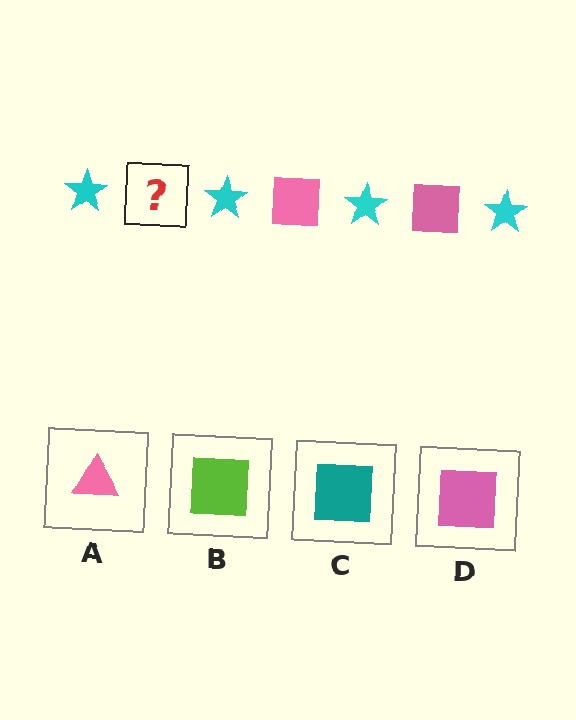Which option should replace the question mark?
Option D.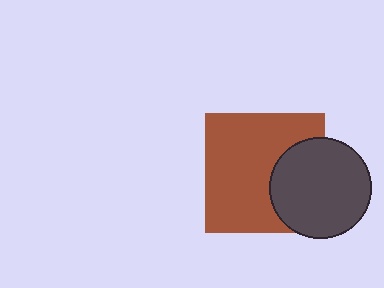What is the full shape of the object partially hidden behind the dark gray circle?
The partially hidden object is a brown square.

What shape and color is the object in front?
The object in front is a dark gray circle.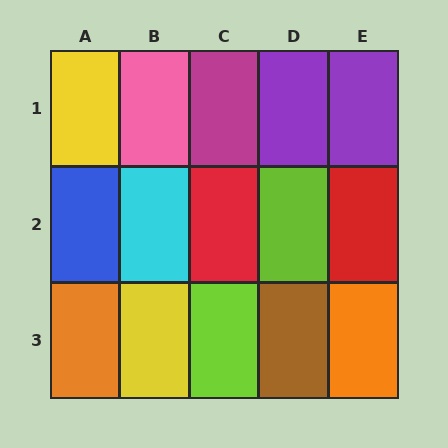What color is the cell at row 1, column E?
Purple.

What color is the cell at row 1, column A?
Yellow.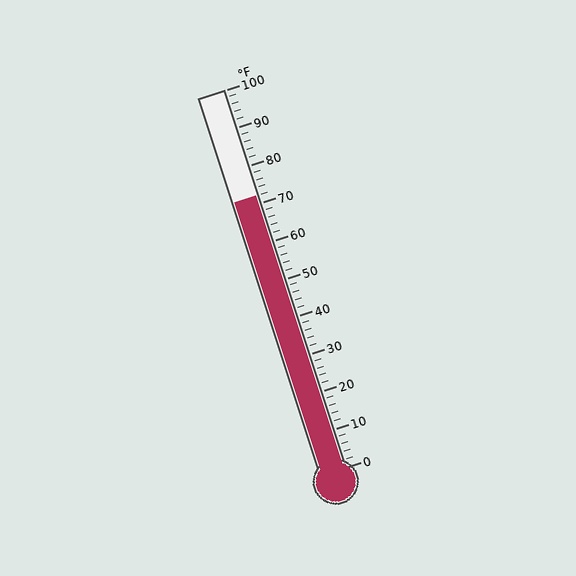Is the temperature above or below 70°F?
The temperature is above 70°F.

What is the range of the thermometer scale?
The thermometer scale ranges from 0°F to 100°F.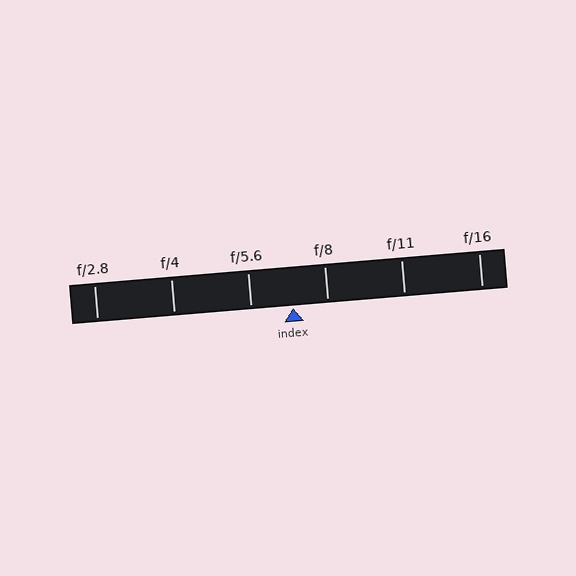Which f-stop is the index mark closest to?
The index mark is closest to f/8.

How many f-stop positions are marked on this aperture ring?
There are 6 f-stop positions marked.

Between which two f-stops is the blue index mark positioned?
The index mark is between f/5.6 and f/8.